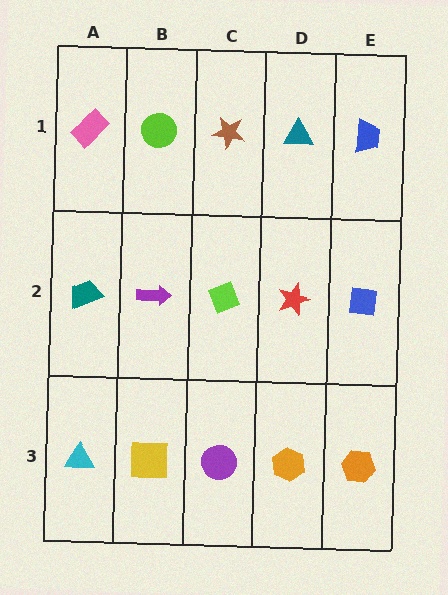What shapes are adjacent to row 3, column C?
A lime diamond (row 2, column C), a yellow square (row 3, column B), an orange hexagon (row 3, column D).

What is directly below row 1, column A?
A teal trapezoid.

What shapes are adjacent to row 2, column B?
A lime circle (row 1, column B), a yellow square (row 3, column B), a teal trapezoid (row 2, column A), a lime diamond (row 2, column C).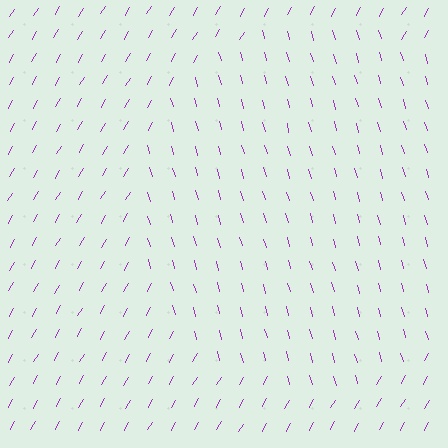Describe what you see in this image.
The image is filled with small purple line segments. A circle region in the image has lines oriented differently from the surrounding lines, creating a visible texture boundary.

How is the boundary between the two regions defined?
The boundary is defined purely by a change in line orientation (approximately 45 degrees difference). All lines are the same color and thickness.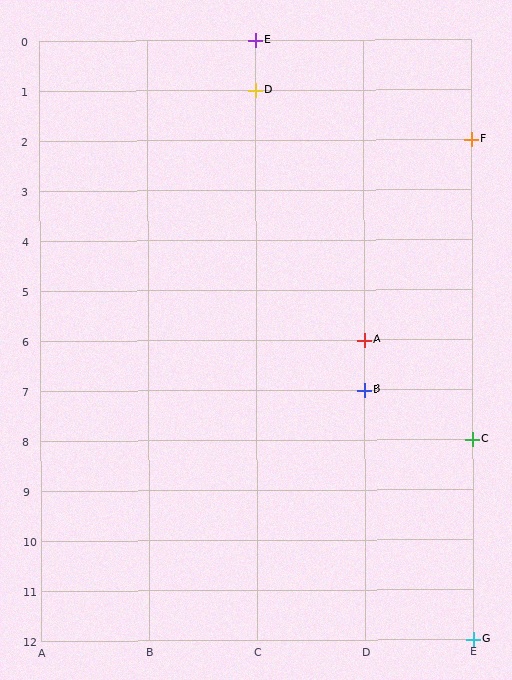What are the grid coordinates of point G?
Point G is at grid coordinates (E, 12).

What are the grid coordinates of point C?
Point C is at grid coordinates (E, 8).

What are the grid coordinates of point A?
Point A is at grid coordinates (D, 6).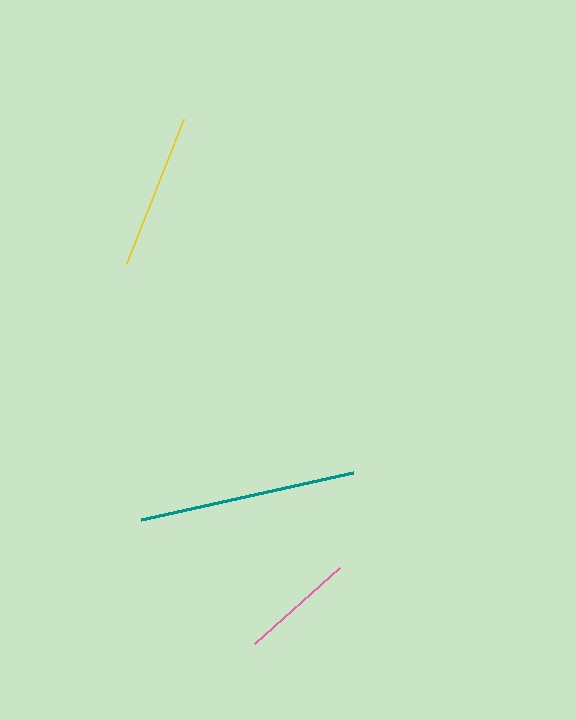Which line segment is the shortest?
The pink line is the shortest at approximately 114 pixels.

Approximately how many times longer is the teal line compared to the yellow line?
The teal line is approximately 1.4 times the length of the yellow line.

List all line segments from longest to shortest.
From longest to shortest: teal, yellow, pink.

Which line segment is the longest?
The teal line is the longest at approximately 217 pixels.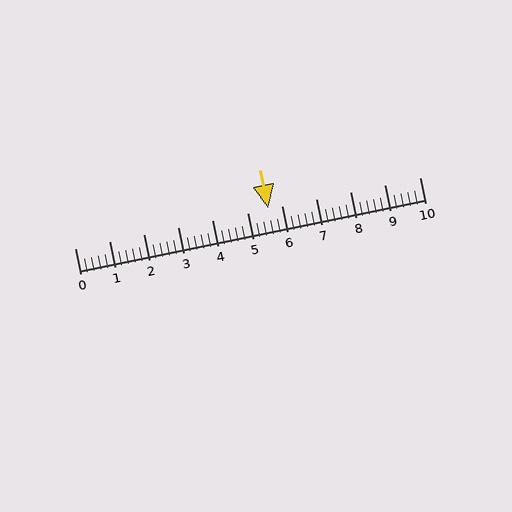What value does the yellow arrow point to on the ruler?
The yellow arrow points to approximately 5.6.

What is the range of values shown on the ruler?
The ruler shows values from 0 to 10.